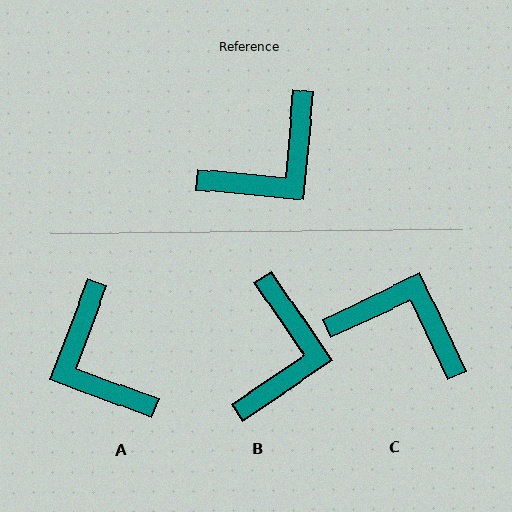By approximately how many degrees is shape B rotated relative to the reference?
Approximately 39 degrees counter-clockwise.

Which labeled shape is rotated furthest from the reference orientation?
C, about 120 degrees away.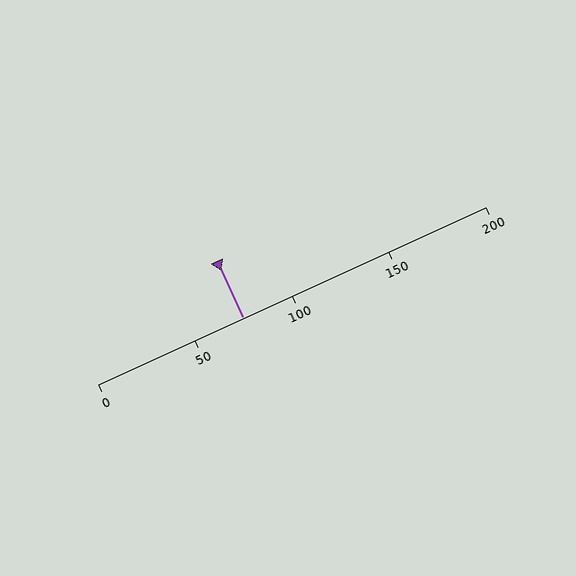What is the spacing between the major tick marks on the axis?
The major ticks are spaced 50 apart.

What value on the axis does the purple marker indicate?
The marker indicates approximately 75.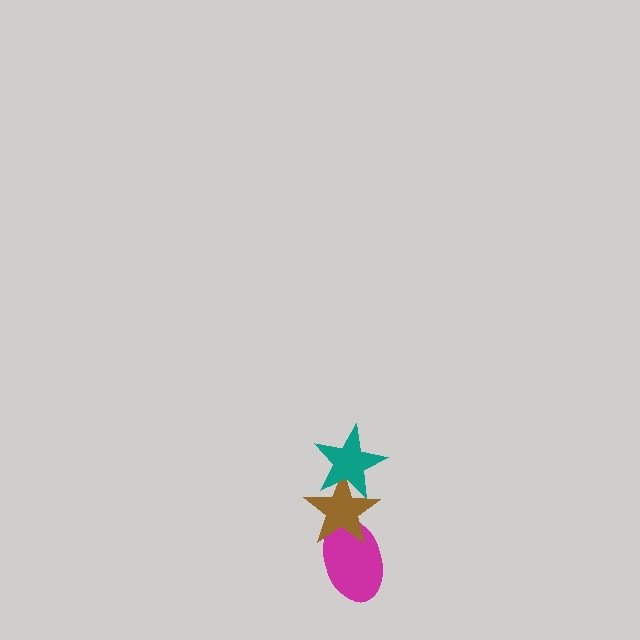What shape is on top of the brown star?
The teal star is on top of the brown star.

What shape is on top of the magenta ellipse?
The brown star is on top of the magenta ellipse.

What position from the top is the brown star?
The brown star is 2nd from the top.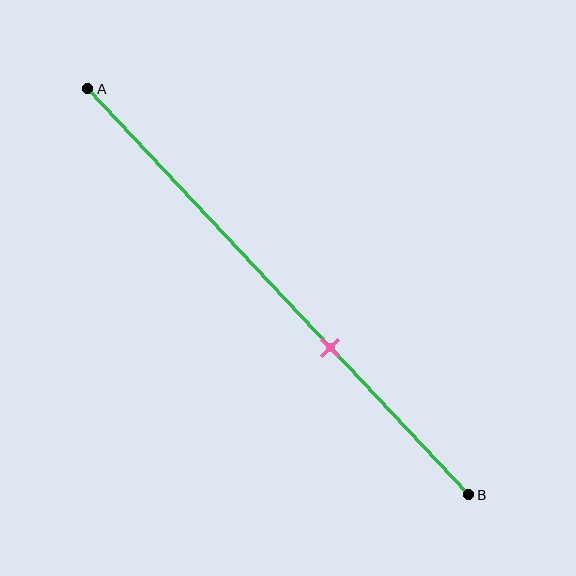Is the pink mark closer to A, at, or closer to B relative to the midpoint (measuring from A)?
The pink mark is closer to point B than the midpoint of segment AB.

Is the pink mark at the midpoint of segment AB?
No, the mark is at about 65% from A, not at the 50% midpoint.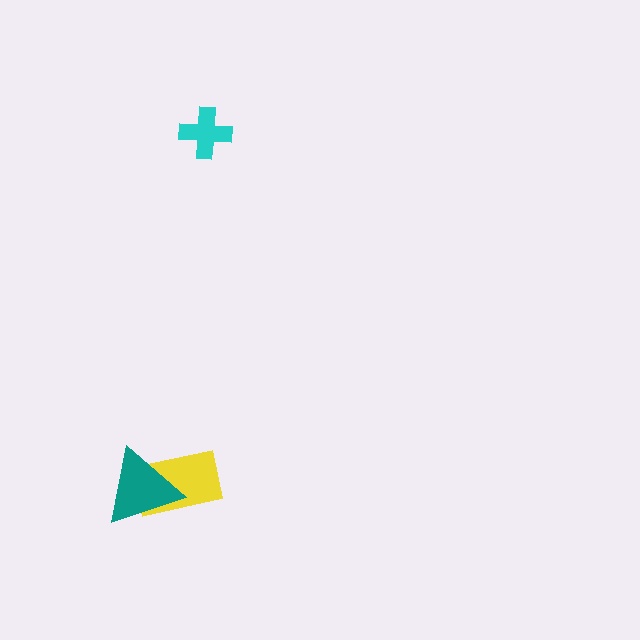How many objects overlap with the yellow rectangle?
1 object overlaps with the yellow rectangle.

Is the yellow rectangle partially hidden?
Yes, it is partially covered by another shape.